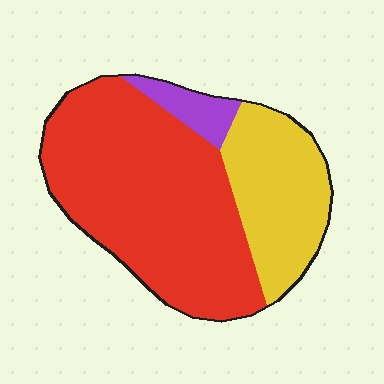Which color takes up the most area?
Red, at roughly 65%.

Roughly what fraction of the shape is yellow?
Yellow takes up about one quarter (1/4) of the shape.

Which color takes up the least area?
Purple, at roughly 5%.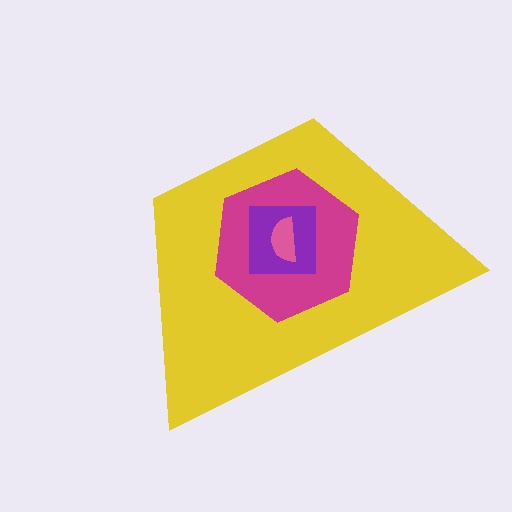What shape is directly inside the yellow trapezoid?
The magenta hexagon.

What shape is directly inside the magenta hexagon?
The purple square.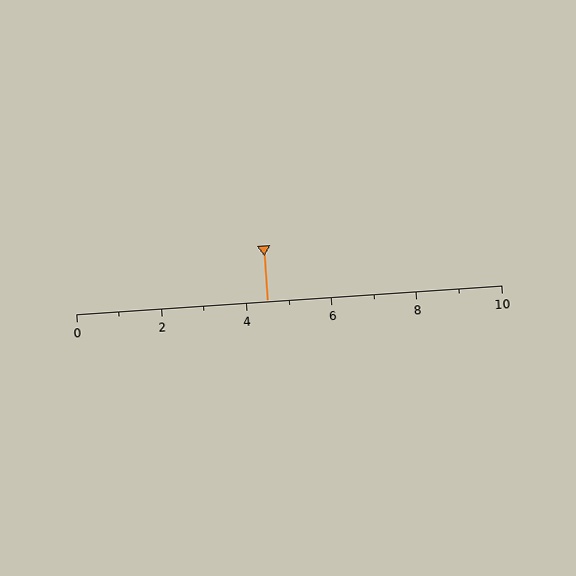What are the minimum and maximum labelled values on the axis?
The axis runs from 0 to 10.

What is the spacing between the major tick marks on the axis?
The major ticks are spaced 2 apart.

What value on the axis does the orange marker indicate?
The marker indicates approximately 4.5.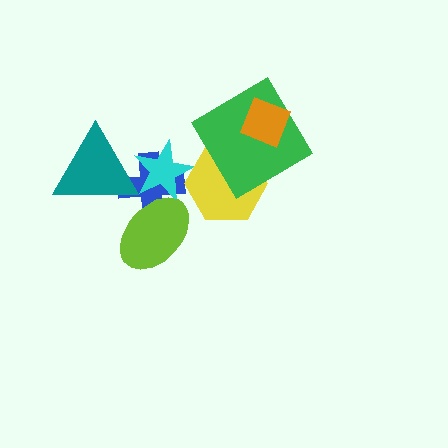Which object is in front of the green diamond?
The orange diamond is in front of the green diamond.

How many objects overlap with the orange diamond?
1 object overlaps with the orange diamond.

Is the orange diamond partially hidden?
No, no other shape covers it.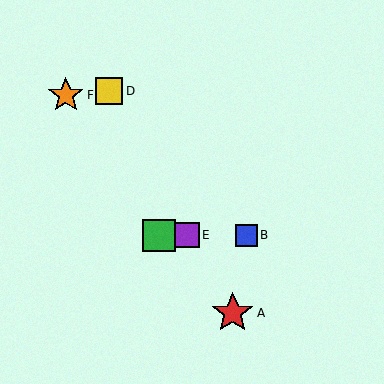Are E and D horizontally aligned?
No, E is at y≈235 and D is at y≈91.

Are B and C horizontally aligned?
Yes, both are at y≈235.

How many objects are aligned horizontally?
3 objects (B, C, E) are aligned horizontally.